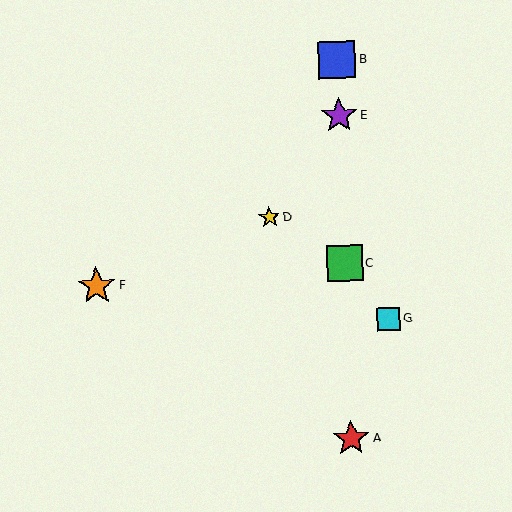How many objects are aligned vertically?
4 objects (A, B, C, E) are aligned vertically.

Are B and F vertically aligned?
No, B is at x≈337 and F is at x≈96.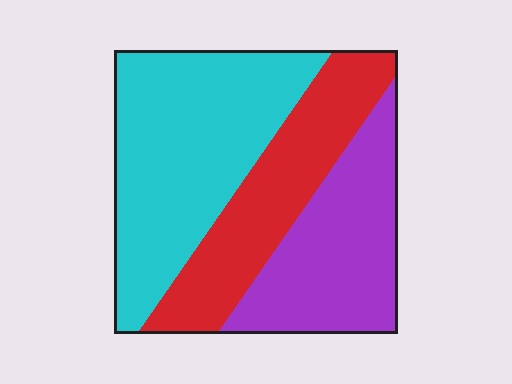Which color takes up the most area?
Cyan, at roughly 45%.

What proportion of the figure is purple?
Purple covers about 30% of the figure.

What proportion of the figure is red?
Red covers 28% of the figure.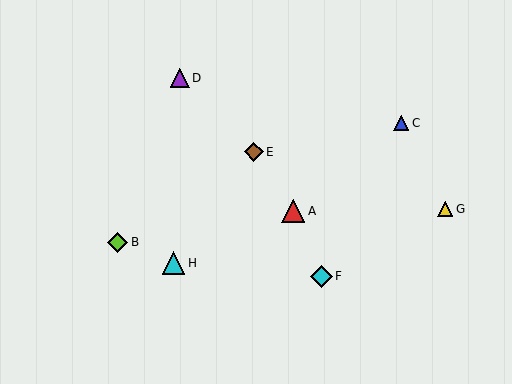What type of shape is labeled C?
Shape C is a blue triangle.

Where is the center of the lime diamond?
The center of the lime diamond is at (117, 242).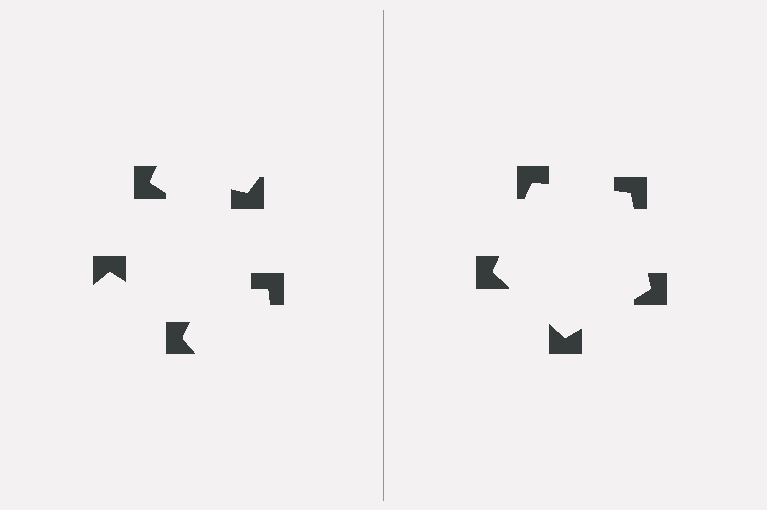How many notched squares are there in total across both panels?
10 — 5 on each side.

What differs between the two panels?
The notched squares are positioned identically on both sides; only the wedge orientations differ. On the right they align to a pentagon; on the left they are misaligned.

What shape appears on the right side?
An illusory pentagon.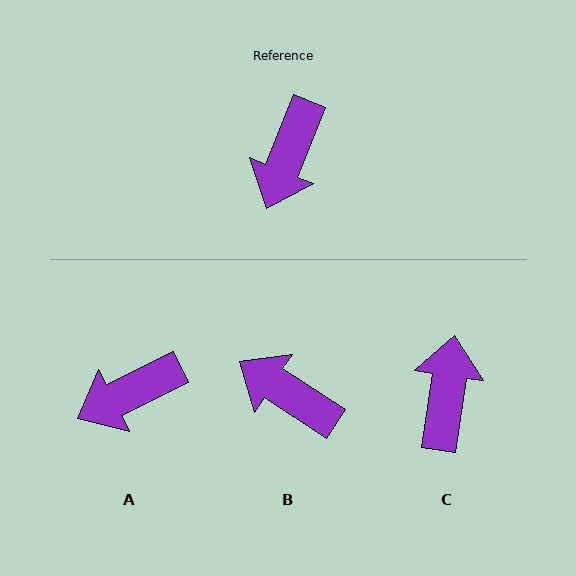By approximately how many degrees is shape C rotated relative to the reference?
Approximately 166 degrees clockwise.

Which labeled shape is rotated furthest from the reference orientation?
C, about 166 degrees away.